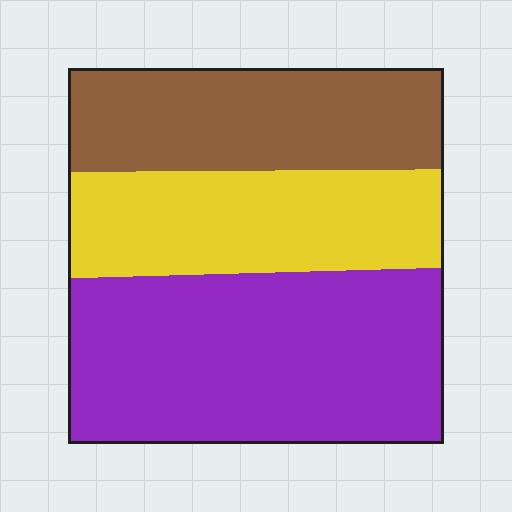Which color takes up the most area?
Purple, at roughly 45%.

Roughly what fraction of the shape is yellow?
Yellow takes up about one quarter (1/4) of the shape.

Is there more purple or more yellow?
Purple.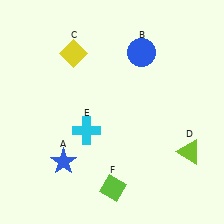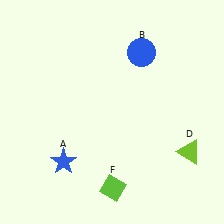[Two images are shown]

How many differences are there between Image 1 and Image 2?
There are 2 differences between the two images.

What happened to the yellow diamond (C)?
The yellow diamond (C) was removed in Image 2. It was in the top-left area of Image 1.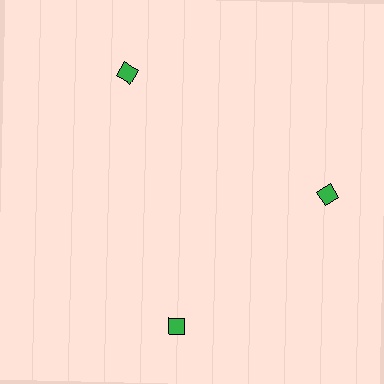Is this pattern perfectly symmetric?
No. The 3 green diamonds are arranged in a ring, but one element near the 7 o'clock position is rotated out of alignment along the ring, breaking the 3-fold rotational symmetry.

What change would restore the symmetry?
The symmetry would be restored by rotating it back into even spacing with its neighbors so that all 3 diamonds sit at equal angles and equal distance from the center.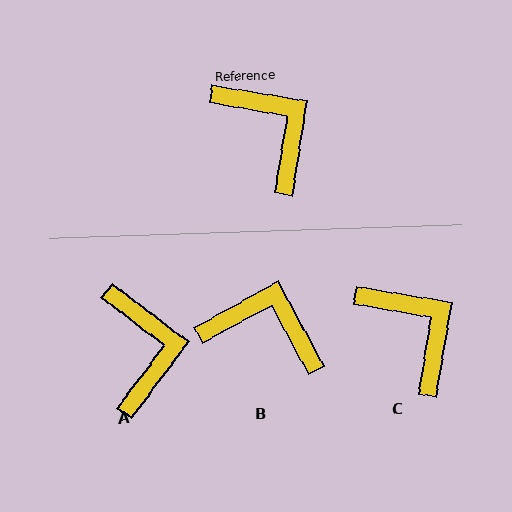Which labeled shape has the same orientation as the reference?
C.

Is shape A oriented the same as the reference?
No, it is off by about 28 degrees.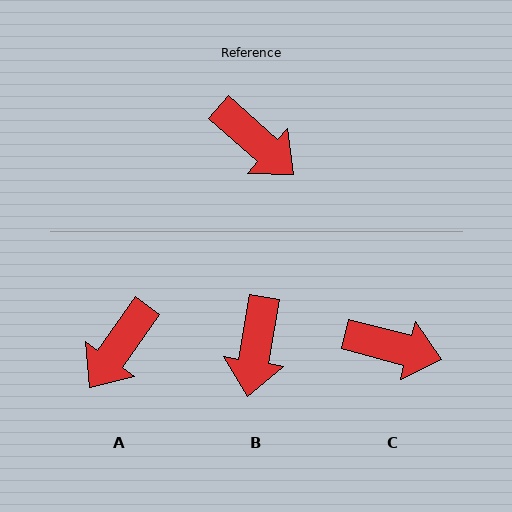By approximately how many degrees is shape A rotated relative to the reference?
Approximately 83 degrees clockwise.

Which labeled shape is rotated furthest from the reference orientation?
A, about 83 degrees away.